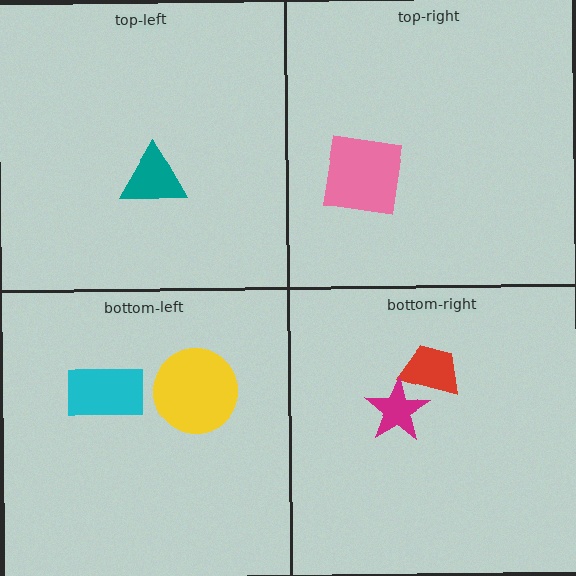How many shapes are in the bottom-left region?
2.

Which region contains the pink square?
The top-right region.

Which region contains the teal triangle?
The top-left region.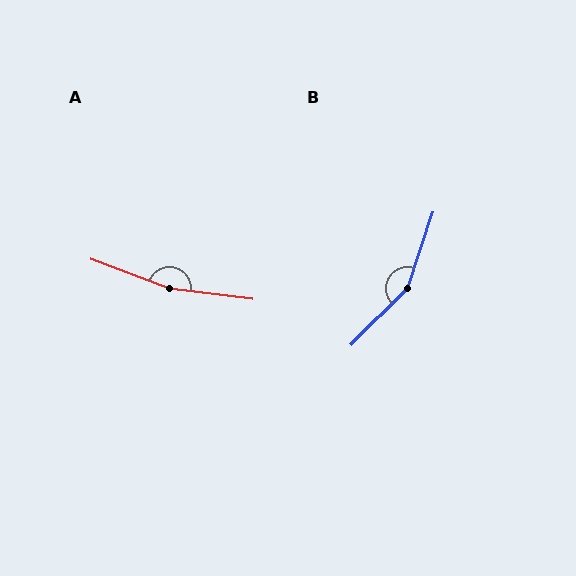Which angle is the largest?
A, at approximately 166 degrees.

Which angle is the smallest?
B, at approximately 154 degrees.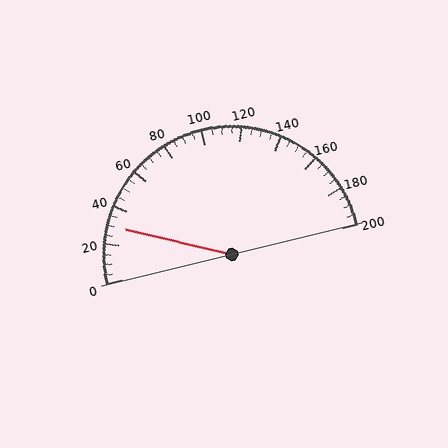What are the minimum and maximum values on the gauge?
The gauge ranges from 0 to 200.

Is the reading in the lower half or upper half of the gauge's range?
The reading is in the lower half of the range (0 to 200).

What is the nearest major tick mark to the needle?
The nearest major tick mark is 40.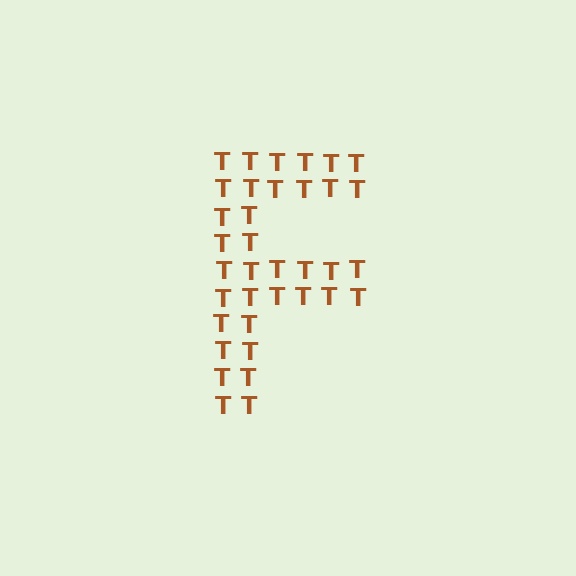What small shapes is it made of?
It is made of small letter T's.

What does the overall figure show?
The overall figure shows the letter F.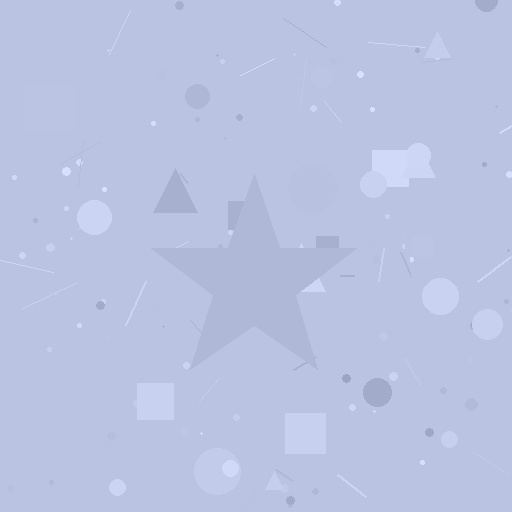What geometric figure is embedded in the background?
A star is embedded in the background.